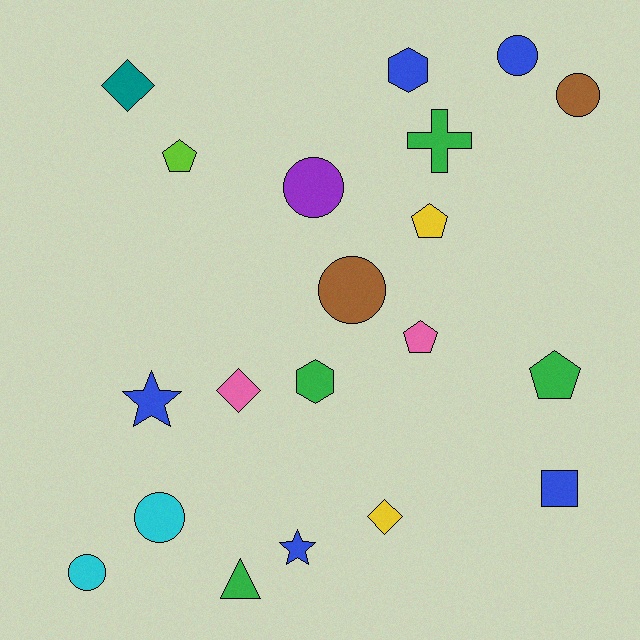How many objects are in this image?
There are 20 objects.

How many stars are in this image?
There are 2 stars.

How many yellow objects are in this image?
There are 2 yellow objects.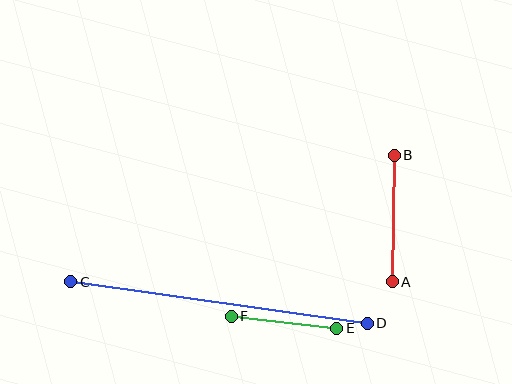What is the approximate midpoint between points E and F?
The midpoint is at approximately (284, 322) pixels.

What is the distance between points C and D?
The distance is approximately 299 pixels.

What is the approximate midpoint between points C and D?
The midpoint is at approximately (219, 302) pixels.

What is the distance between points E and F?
The distance is approximately 106 pixels.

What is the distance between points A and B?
The distance is approximately 127 pixels.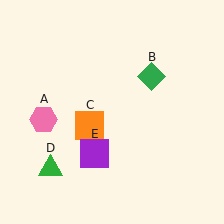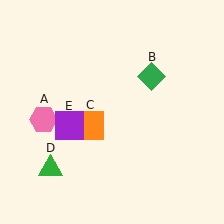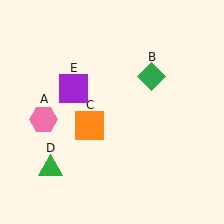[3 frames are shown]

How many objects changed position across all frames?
1 object changed position: purple square (object E).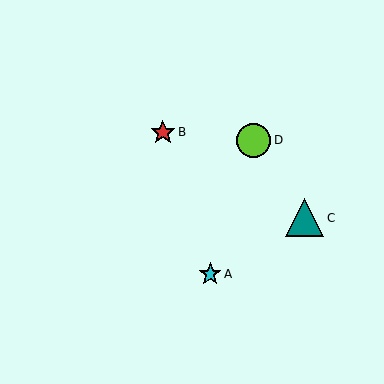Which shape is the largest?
The teal triangle (labeled C) is the largest.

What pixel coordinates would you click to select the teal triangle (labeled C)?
Click at (304, 218) to select the teal triangle C.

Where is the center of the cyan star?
The center of the cyan star is at (210, 274).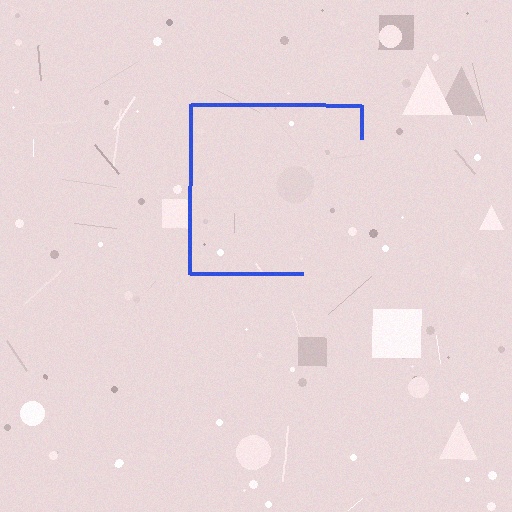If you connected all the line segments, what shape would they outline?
They would outline a square.